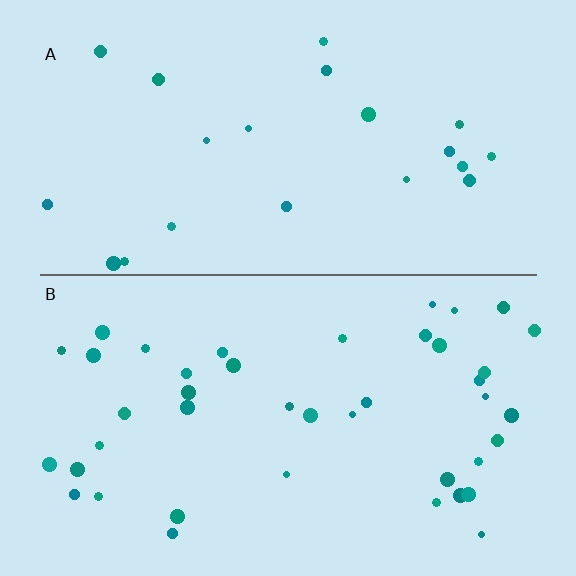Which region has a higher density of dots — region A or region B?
B (the bottom).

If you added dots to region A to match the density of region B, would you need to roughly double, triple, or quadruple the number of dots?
Approximately double.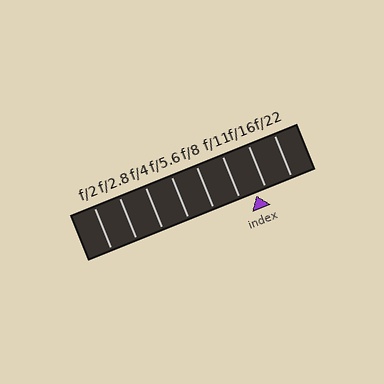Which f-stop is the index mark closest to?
The index mark is closest to f/16.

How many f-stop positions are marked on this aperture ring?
There are 8 f-stop positions marked.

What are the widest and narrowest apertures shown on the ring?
The widest aperture shown is f/2 and the narrowest is f/22.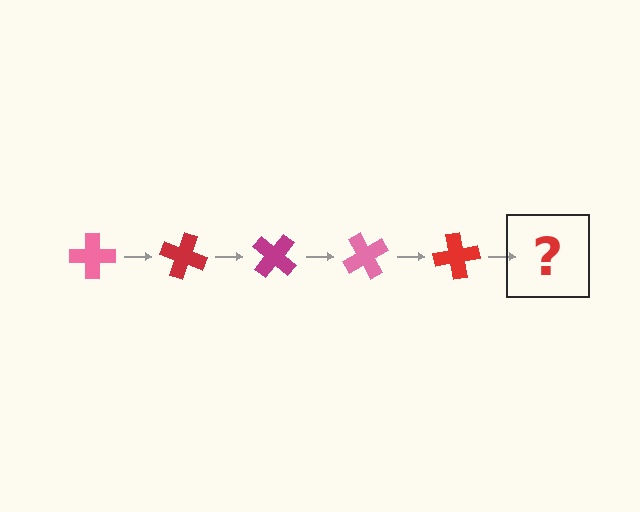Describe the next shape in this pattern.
It should be a magenta cross, rotated 100 degrees from the start.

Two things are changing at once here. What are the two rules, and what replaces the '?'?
The two rules are that it rotates 20 degrees each step and the color cycles through pink, red, and magenta. The '?' should be a magenta cross, rotated 100 degrees from the start.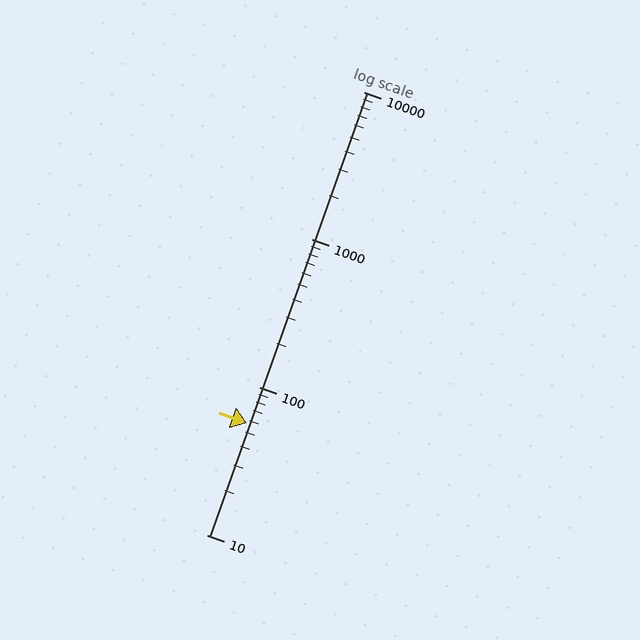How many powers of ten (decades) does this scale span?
The scale spans 3 decades, from 10 to 10000.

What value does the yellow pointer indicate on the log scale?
The pointer indicates approximately 57.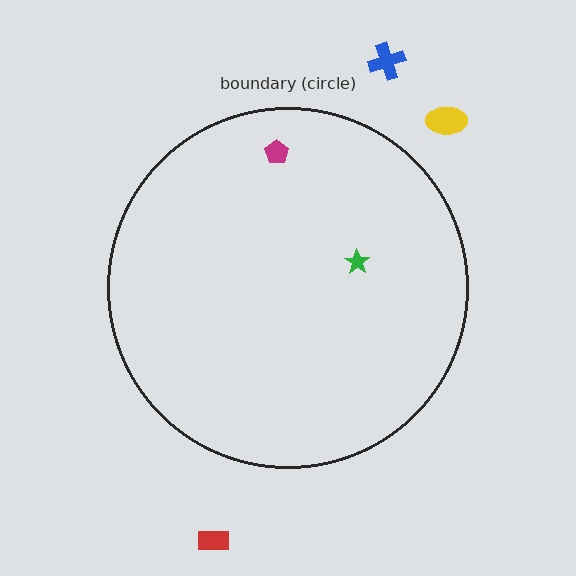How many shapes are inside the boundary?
2 inside, 3 outside.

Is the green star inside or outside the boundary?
Inside.